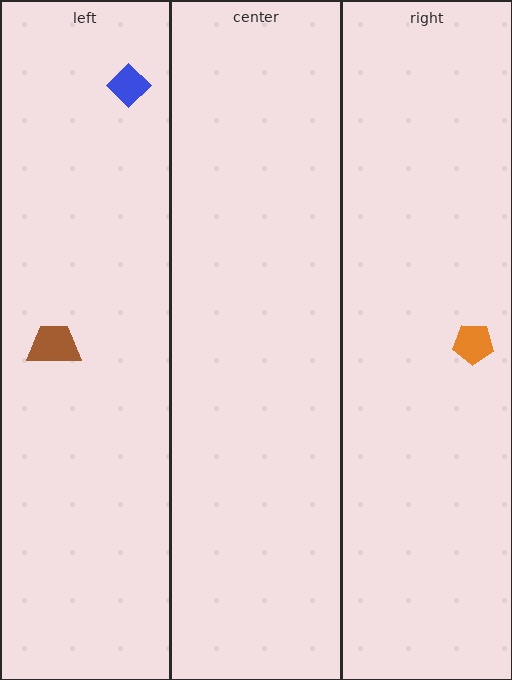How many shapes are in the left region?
2.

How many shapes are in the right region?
1.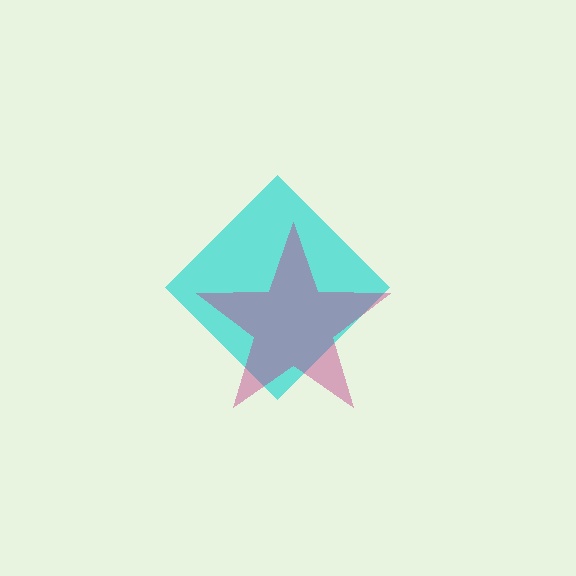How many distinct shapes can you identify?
There are 2 distinct shapes: a cyan diamond, a magenta star.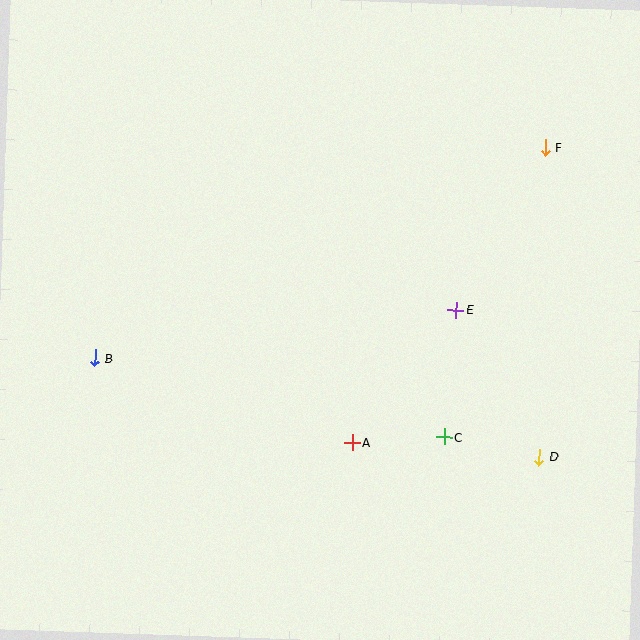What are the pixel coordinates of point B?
Point B is at (95, 358).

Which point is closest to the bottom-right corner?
Point D is closest to the bottom-right corner.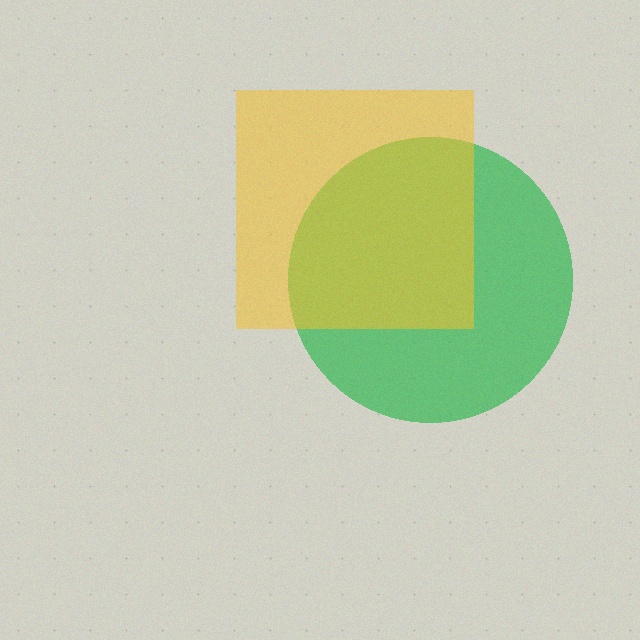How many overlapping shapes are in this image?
There are 2 overlapping shapes in the image.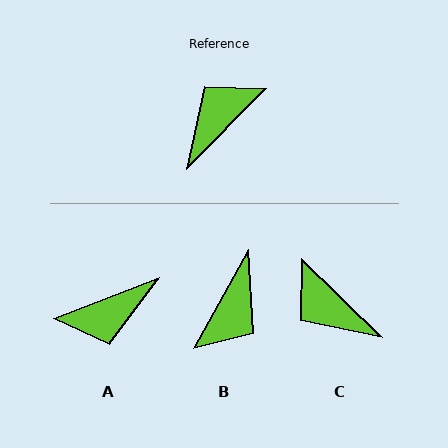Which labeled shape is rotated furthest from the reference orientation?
B, about 164 degrees away.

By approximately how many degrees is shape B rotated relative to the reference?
Approximately 164 degrees clockwise.